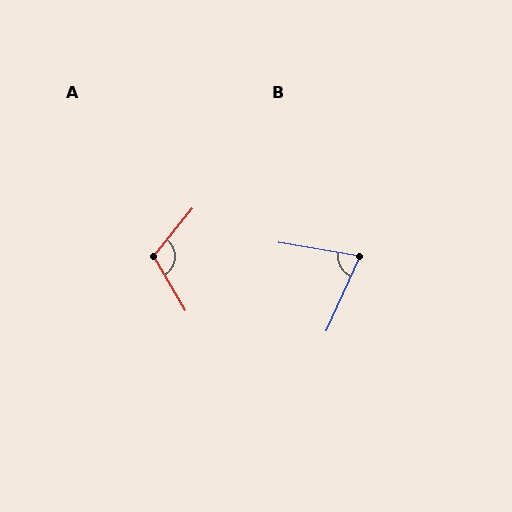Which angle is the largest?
A, at approximately 110 degrees.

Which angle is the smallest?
B, at approximately 76 degrees.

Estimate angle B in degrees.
Approximately 76 degrees.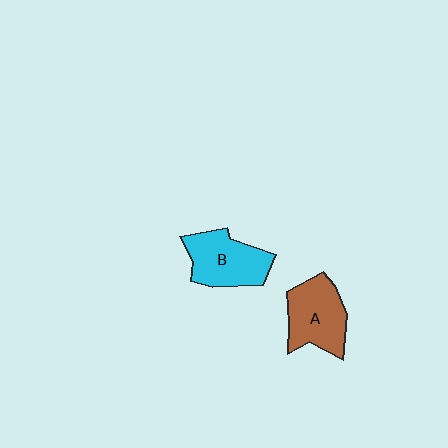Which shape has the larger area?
Shape B (cyan).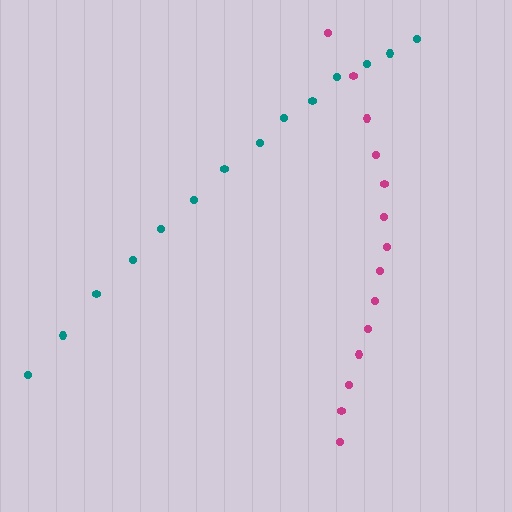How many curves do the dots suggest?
There are 2 distinct paths.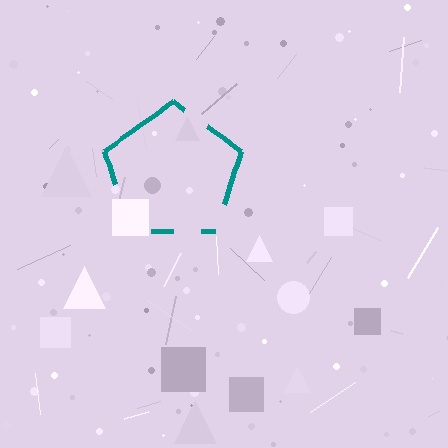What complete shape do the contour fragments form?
The contour fragments form a pentagon.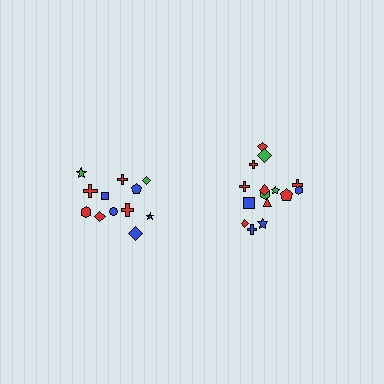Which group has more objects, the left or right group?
The right group.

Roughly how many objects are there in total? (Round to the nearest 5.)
Roughly 25 objects in total.